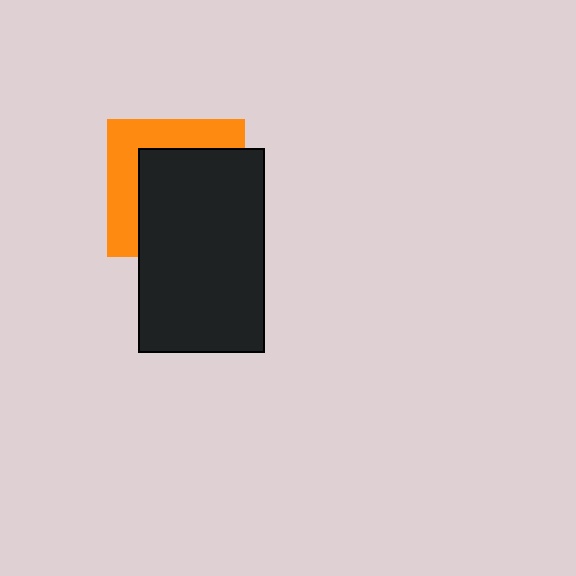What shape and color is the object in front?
The object in front is a black rectangle.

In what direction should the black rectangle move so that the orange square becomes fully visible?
The black rectangle should move toward the lower-right. That is the shortest direction to clear the overlap and leave the orange square fully visible.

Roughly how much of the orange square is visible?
A small part of it is visible (roughly 38%).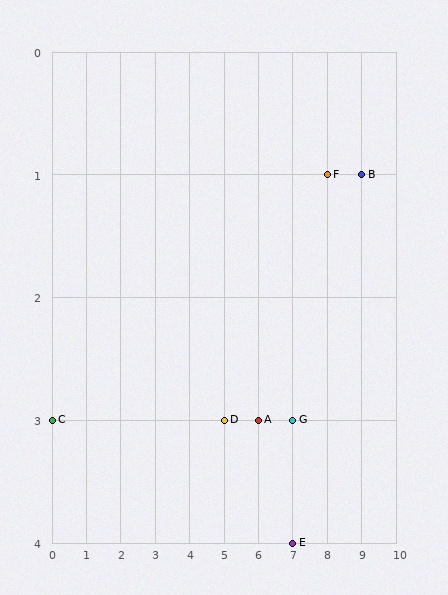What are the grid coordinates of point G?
Point G is at grid coordinates (7, 3).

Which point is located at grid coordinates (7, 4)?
Point E is at (7, 4).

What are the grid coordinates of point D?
Point D is at grid coordinates (5, 3).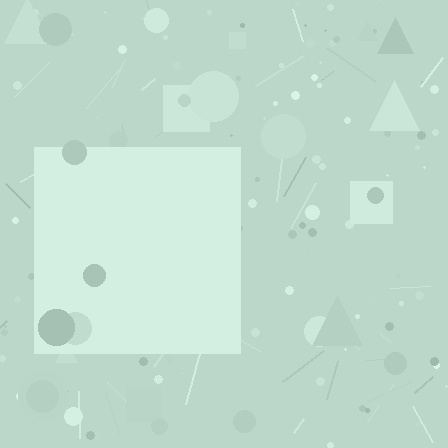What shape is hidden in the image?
A square is hidden in the image.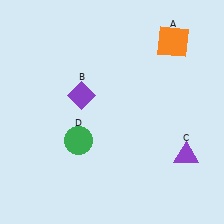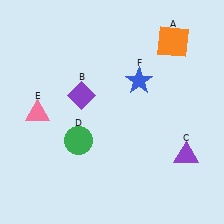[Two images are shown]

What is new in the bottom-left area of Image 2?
A pink triangle (E) was added in the bottom-left area of Image 2.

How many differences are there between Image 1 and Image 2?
There are 2 differences between the two images.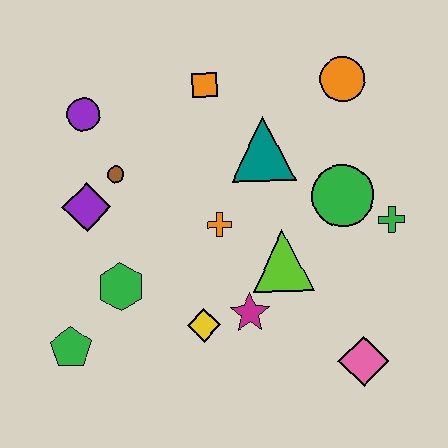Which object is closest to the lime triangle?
The magenta star is closest to the lime triangle.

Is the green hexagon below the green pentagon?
No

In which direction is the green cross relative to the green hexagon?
The green cross is to the right of the green hexagon.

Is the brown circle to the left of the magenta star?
Yes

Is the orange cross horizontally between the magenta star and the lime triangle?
No